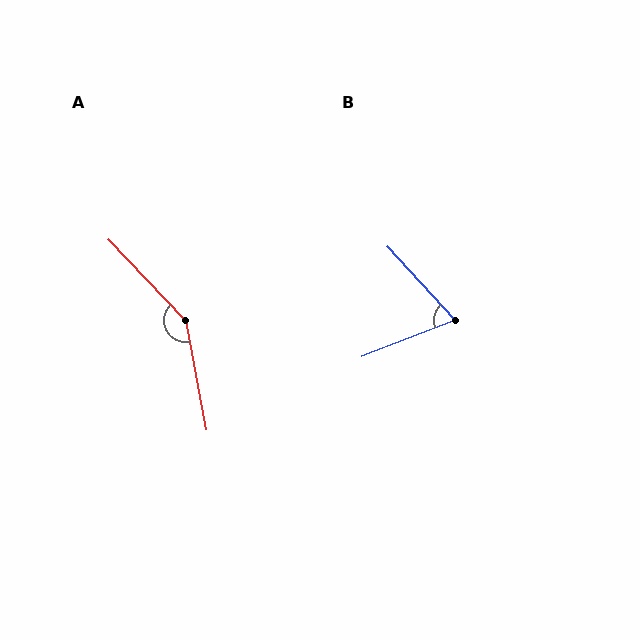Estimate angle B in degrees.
Approximately 68 degrees.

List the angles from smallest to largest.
B (68°), A (147°).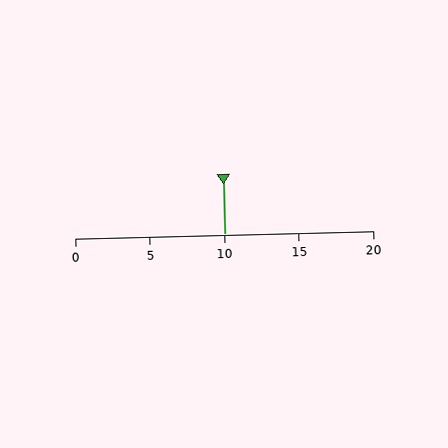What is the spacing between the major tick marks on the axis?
The major ticks are spaced 5 apart.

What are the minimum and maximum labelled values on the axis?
The axis runs from 0 to 20.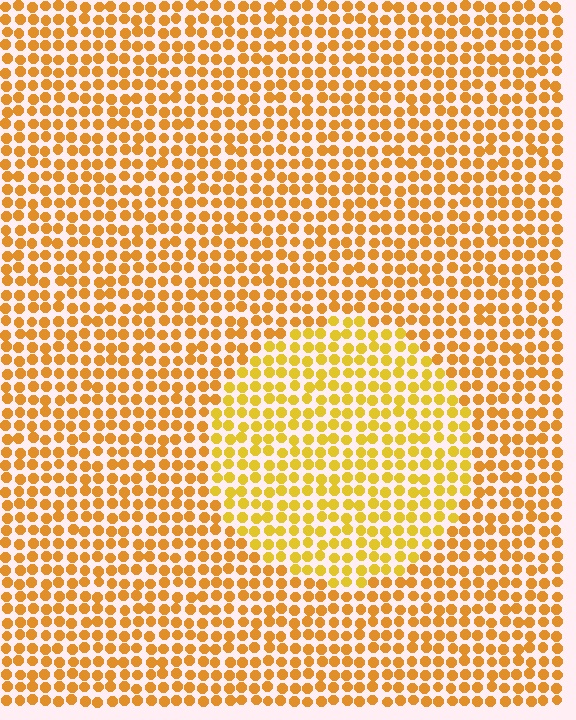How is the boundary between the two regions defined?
The boundary is defined purely by a slight shift in hue (about 18 degrees). Spacing, size, and orientation are identical on both sides.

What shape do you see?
I see a circle.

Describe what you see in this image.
The image is filled with small orange elements in a uniform arrangement. A circle-shaped region is visible where the elements are tinted to a slightly different hue, forming a subtle color boundary.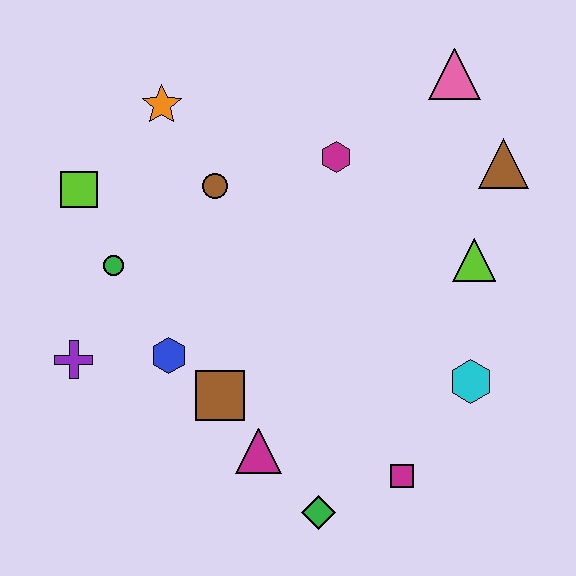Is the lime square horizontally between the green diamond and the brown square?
No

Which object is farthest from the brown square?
The pink triangle is farthest from the brown square.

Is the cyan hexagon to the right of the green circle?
Yes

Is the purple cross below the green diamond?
No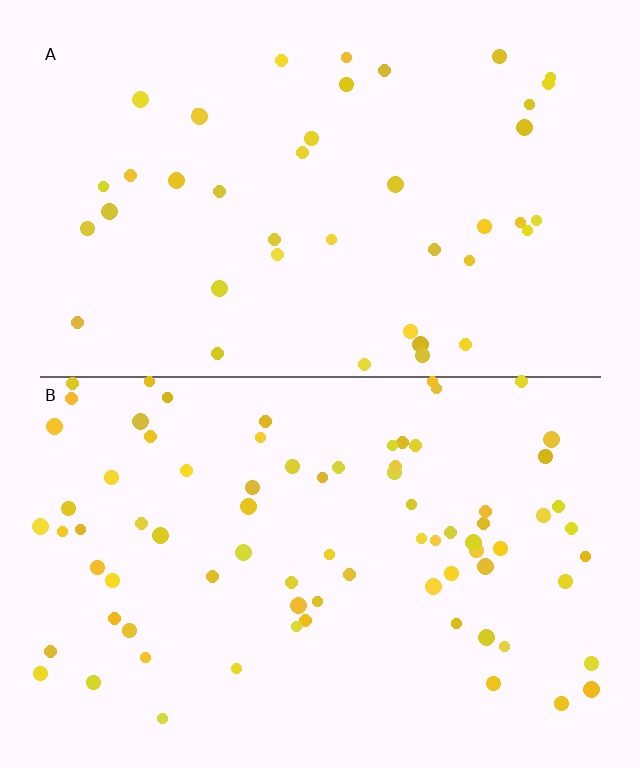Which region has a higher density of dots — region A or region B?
B (the bottom).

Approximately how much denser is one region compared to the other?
Approximately 1.9× — region B over region A.